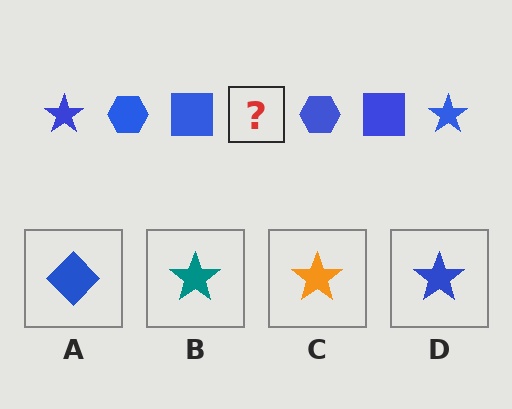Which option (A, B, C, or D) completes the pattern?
D.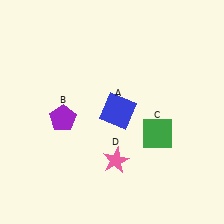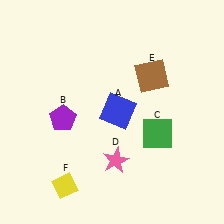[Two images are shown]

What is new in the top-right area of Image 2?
A brown square (E) was added in the top-right area of Image 2.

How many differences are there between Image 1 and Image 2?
There are 2 differences between the two images.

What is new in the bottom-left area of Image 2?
A yellow diamond (F) was added in the bottom-left area of Image 2.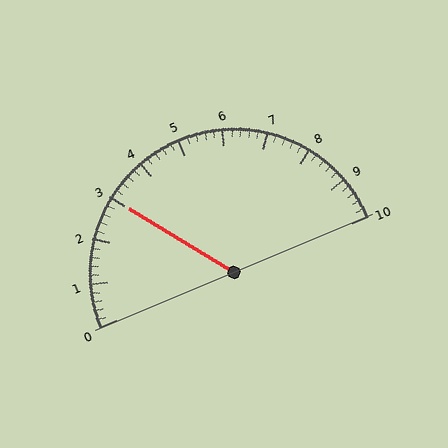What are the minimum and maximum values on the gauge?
The gauge ranges from 0 to 10.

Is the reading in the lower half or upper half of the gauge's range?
The reading is in the lower half of the range (0 to 10).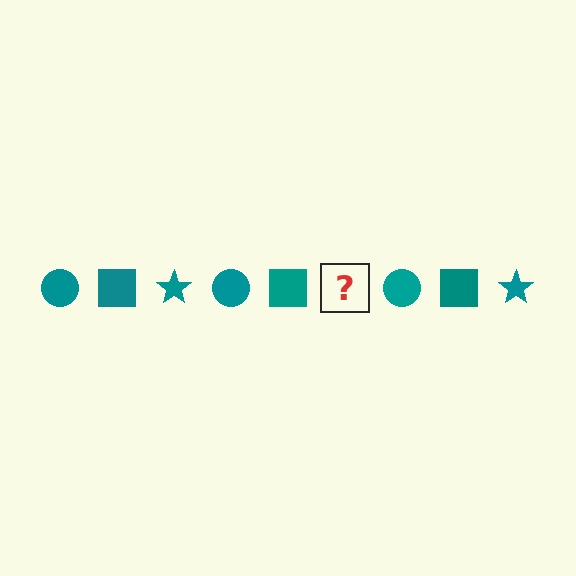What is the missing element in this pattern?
The missing element is a teal star.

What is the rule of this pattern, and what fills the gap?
The rule is that the pattern cycles through circle, square, star shapes in teal. The gap should be filled with a teal star.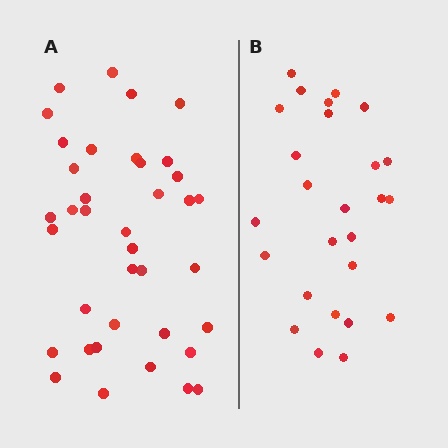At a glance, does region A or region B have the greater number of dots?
Region A (the left region) has more dots.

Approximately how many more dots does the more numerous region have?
Region A has roughly 12 or so more dots than region B.